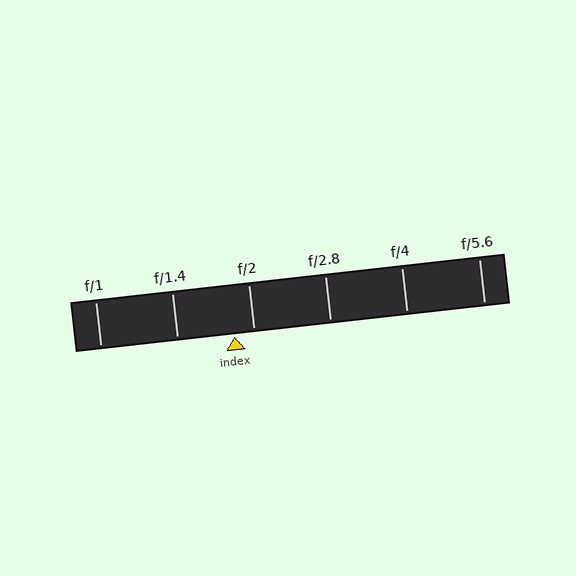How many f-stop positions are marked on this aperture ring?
There are 6 f-stop positions marked.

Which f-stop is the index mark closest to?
The index mark is closest to f/2.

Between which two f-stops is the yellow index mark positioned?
The index mark is between f/1.4 and f/2.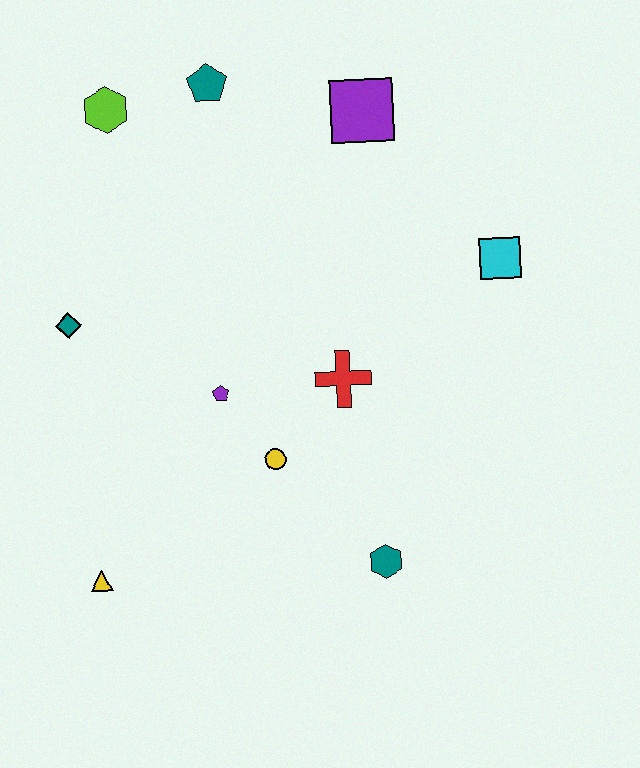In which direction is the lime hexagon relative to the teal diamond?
The lime hexagon is above the teal diamond.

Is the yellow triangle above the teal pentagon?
No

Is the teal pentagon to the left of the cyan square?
Yes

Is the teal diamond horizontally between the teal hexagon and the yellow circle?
No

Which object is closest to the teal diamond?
The purple pentagon is closest to the teal diamond.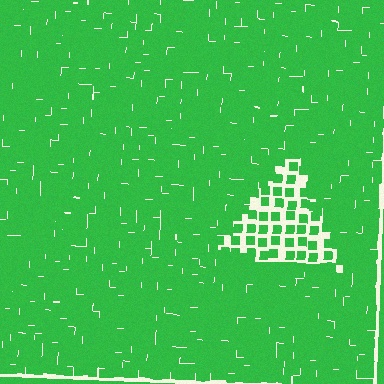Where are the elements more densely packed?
The elements are more densely packed outside the triangle boundary.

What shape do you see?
I see a triangle.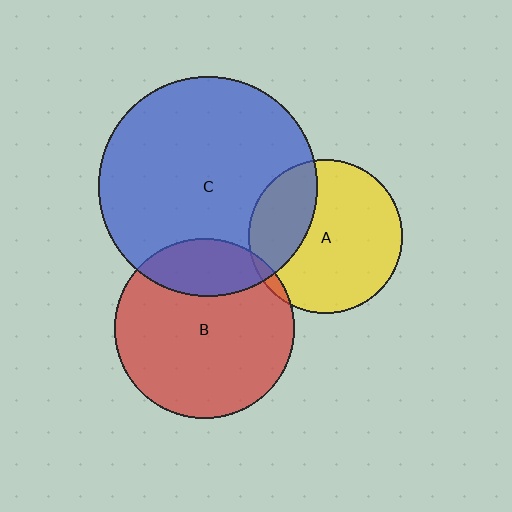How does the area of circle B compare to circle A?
Approximately 1.4 times.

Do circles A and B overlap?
Yes.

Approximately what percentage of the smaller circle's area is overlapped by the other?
Approximately 5%.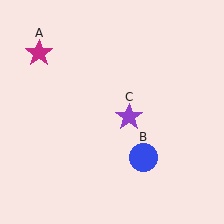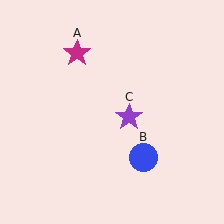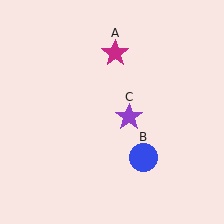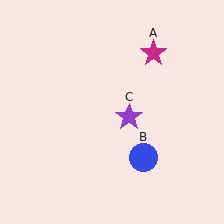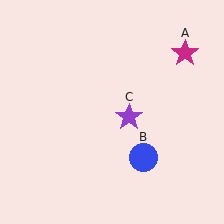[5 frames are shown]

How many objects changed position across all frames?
1 object changed position: magenta star (object A).